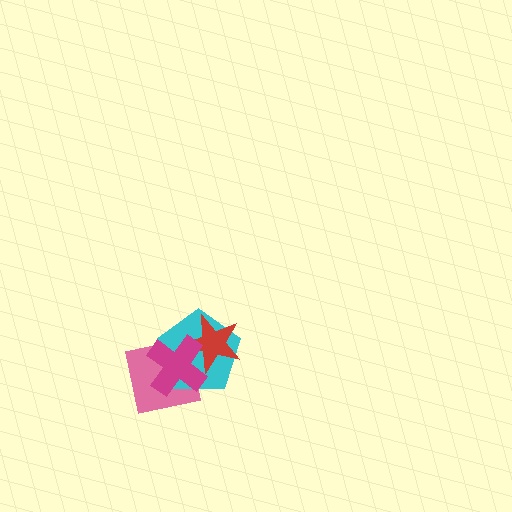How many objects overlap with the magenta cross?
3 objects overlap with the magenta cross.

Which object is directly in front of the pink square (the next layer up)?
The cyan pentagon is directly in front of the pink square.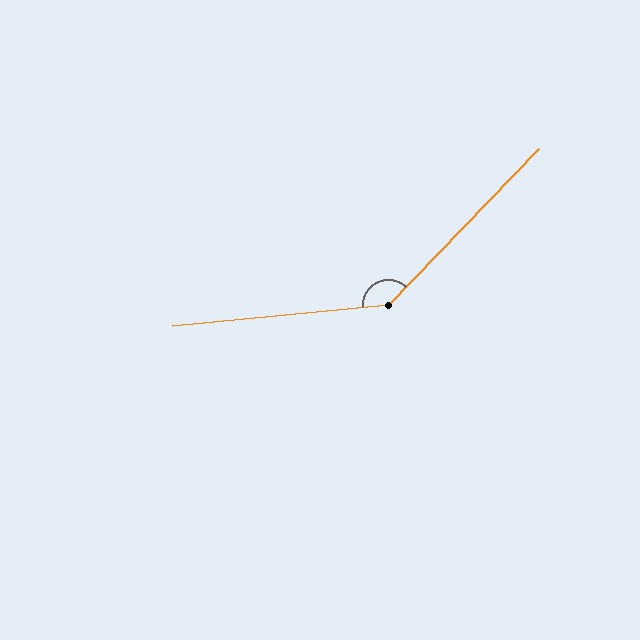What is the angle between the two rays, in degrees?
Approximately 140 degrees.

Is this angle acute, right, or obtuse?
It is obtuse.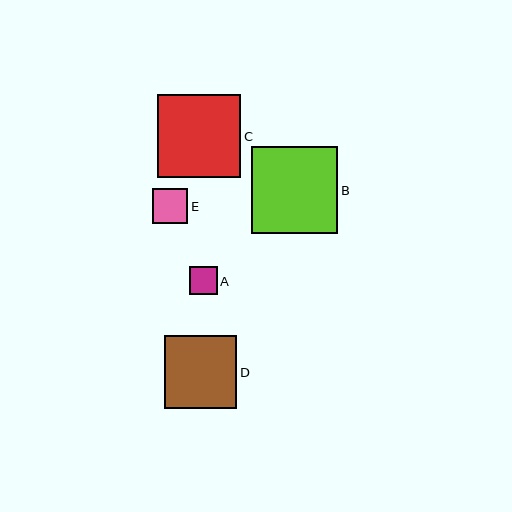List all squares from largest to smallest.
From largest to smallest: B, C, D, E, A.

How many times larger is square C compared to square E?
Square C is approximately 2.3 times the size of square E.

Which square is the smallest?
Square A is the smallest with a size of approximately 28 pixels.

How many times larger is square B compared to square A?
Square B is approximately 3.1 times the size of square A.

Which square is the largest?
Square B is the largest with a size of approximately 87 pixels.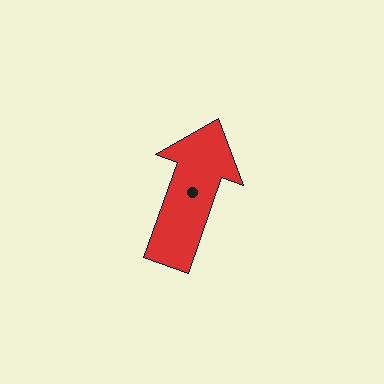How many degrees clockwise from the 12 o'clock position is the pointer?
Approximately 20 degrees.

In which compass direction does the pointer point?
North.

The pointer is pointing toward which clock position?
Roughly 1 o'clock.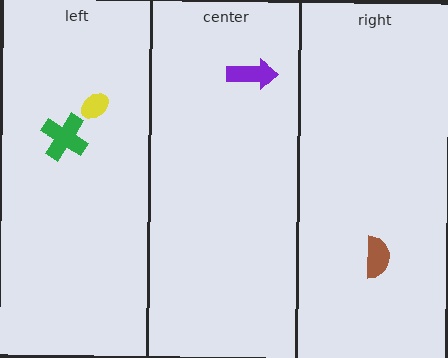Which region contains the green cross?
The left region.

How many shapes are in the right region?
1.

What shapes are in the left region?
The yellow ellipse, the green cross.